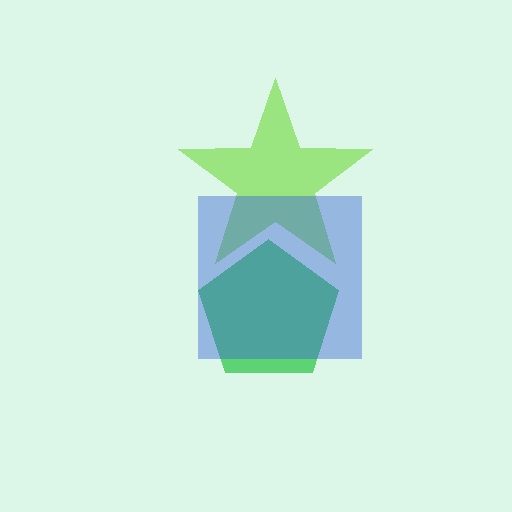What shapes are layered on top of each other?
The layered shapes are: a lime star, a green pentagon, a blue square.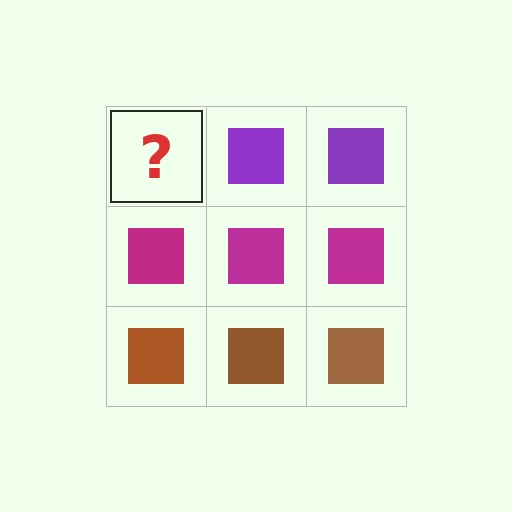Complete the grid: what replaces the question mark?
The question mark should be replaced with a purple square.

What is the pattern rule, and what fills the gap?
The rule is that each row has a consistent color. The gap should be filled with a purple square.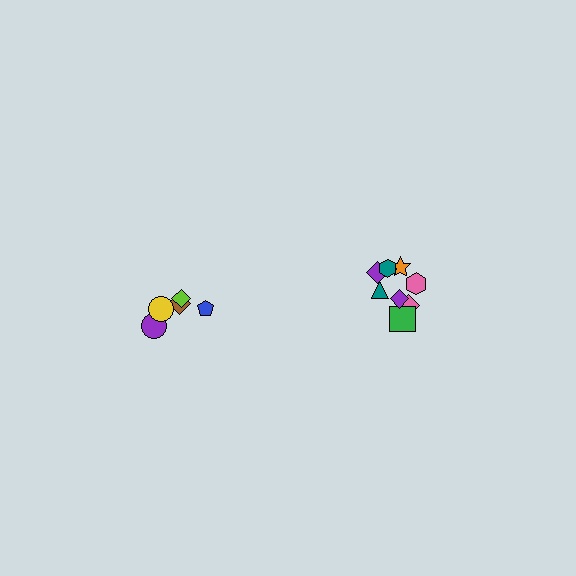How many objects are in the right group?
There are 8 objects.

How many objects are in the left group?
There are 5 objects.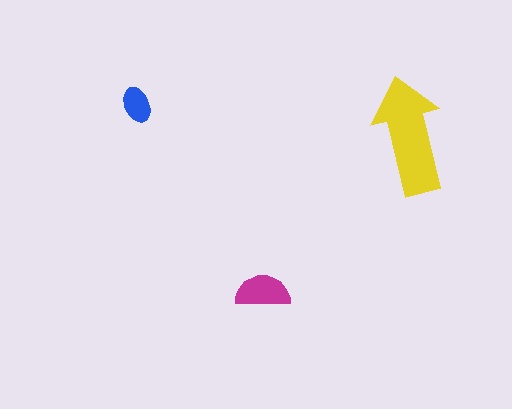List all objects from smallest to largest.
The blue ellipse, the magenta semicircle, the yellow arrow.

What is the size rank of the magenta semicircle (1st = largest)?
2nd.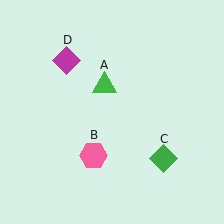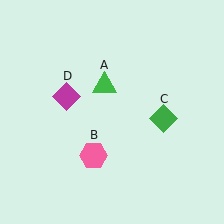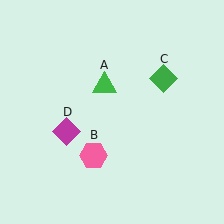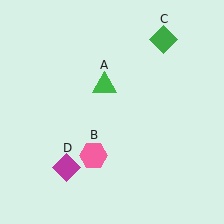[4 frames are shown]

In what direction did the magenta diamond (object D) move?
The magenta diamond (object D) moved down.